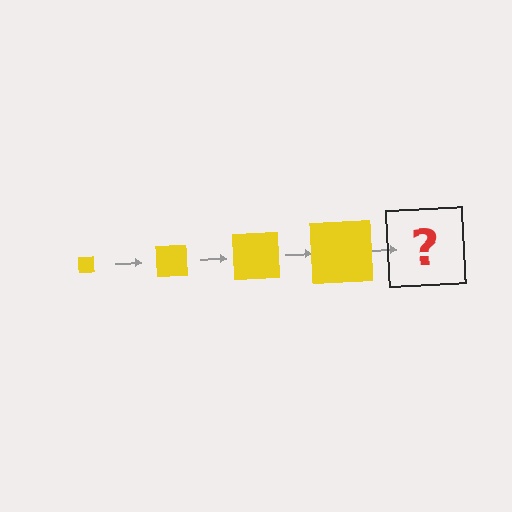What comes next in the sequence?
The next element should be a yellow square, larger than the previous one.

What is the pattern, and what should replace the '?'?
The pattern is that the square gets progressively larger each step. The '?' should be a yellow square, larger than the previous one.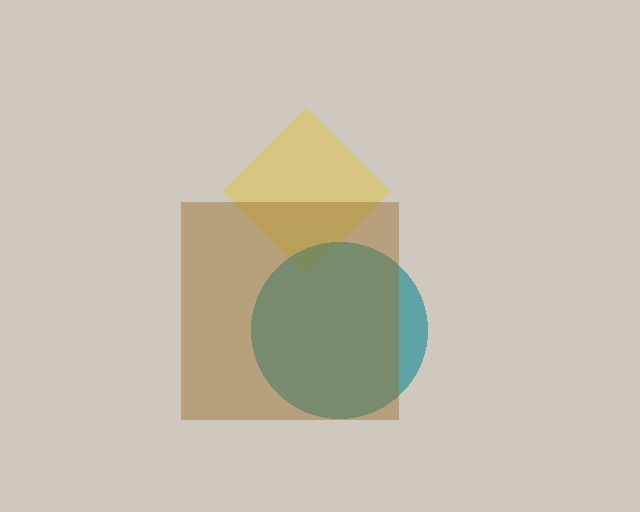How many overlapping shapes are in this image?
There are 3 overlapping shapes in the image.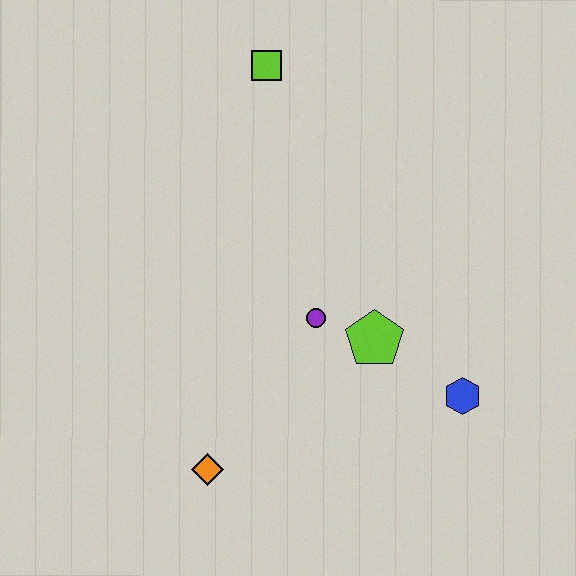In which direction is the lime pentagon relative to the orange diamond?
The lime pentagon is to the right of the orange diamond.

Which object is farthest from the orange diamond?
The lime square is farthest from the orange diamond.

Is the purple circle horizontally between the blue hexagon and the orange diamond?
Yes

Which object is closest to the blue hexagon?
The lime pentagon is closest to the blue hexagon.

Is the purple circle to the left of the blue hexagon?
Yes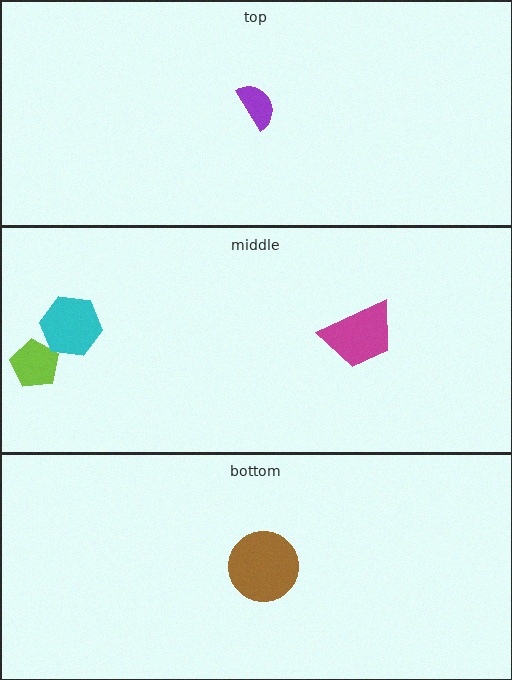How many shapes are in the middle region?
3.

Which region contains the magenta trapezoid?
The middle region.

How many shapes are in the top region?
1.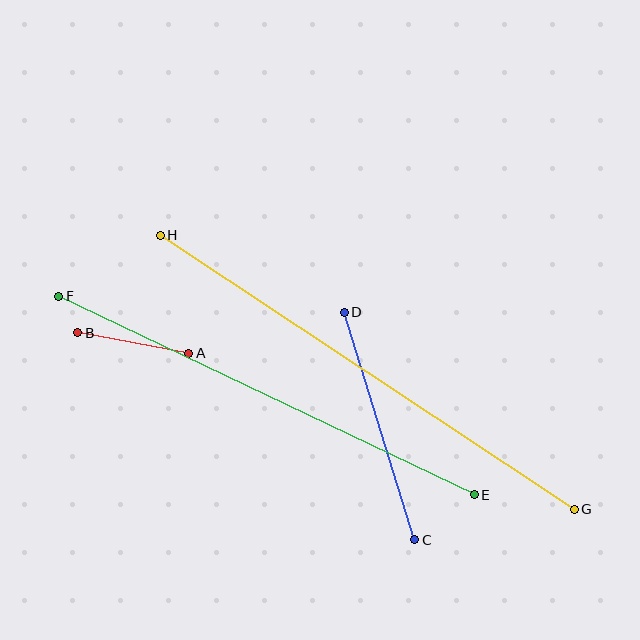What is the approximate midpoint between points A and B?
The midpoint is at approximately (133, 343) pixels.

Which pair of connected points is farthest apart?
Points G and H are farthest apart.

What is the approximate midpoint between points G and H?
The midpoint is at approximately (367, 372) pixels.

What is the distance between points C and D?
The distance is approximately 238 pixels.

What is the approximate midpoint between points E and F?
The midpoint is at approximately (266, 396) pixels.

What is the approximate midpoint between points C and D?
The midpoint is at approximately (379, 426) pixels.